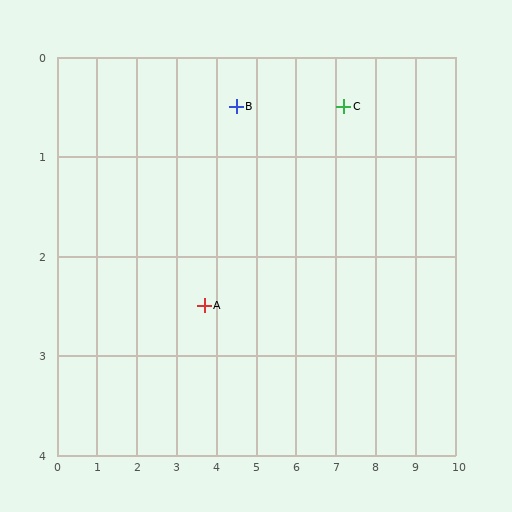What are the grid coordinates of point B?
Point B is at approximately (4.5, 0.5).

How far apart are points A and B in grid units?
Points A and B are about 2.2 grid units apart.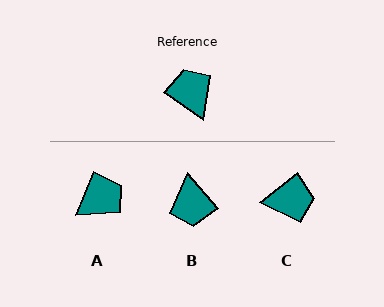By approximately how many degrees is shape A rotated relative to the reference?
Approximately 78 degrees clockwise.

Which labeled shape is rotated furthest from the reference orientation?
B, about 165 degrees away.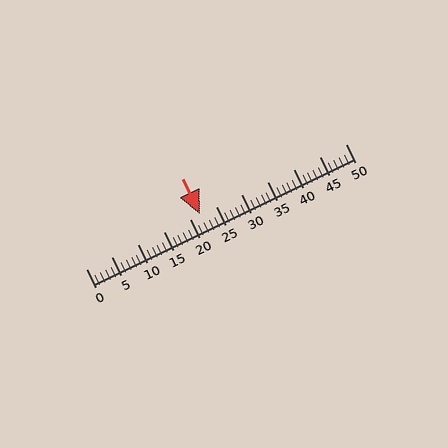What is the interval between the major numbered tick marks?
The major tick marks are spaced 5 units apart.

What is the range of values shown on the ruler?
The ruler shows values from 0 to 50.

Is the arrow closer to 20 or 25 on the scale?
The arrow is closer to 20.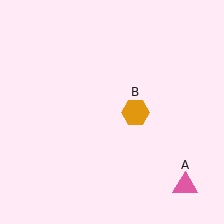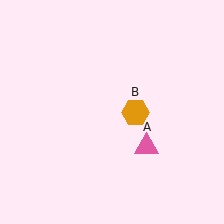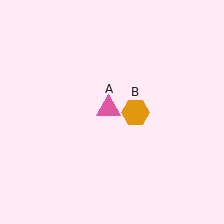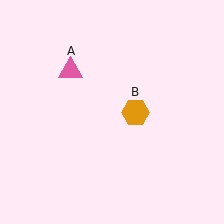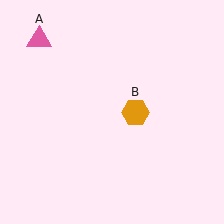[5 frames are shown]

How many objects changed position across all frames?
1 object changed position: pink triangle (object A).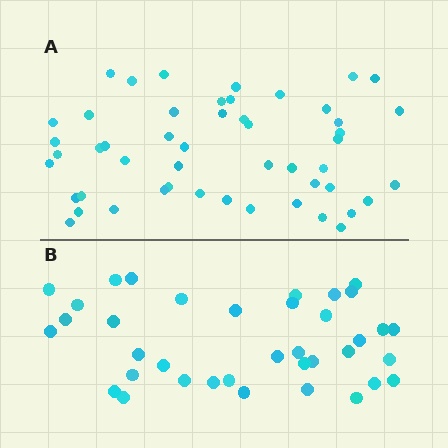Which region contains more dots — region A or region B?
Region A (the top region) has more dots.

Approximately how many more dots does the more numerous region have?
Region A has approximately 15 more dots than region B.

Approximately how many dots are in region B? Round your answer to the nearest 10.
About 40 dots. (The exact count is 37, which rounds to 40.)